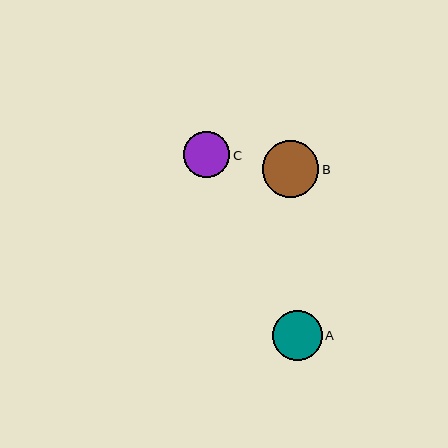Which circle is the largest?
Circle B is the largest with a size of approximately 56 pixels.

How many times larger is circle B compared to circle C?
Circle B is approximately 1.2 times the size of circle C.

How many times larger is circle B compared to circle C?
Circle B is approximately 1.2 times the size of circle C.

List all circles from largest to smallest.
From largest to smallest: B, A, C.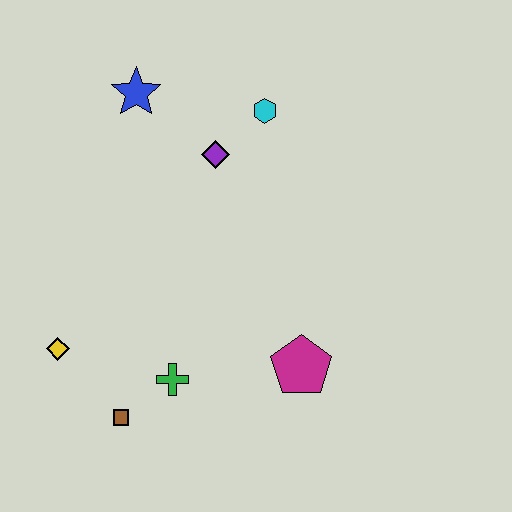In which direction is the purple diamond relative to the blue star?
The purple diamond is to the right of the blue star.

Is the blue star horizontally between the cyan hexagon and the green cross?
No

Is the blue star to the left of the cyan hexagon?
Yes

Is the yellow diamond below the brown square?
No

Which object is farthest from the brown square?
The cyan hexagon is farthest from the brown square.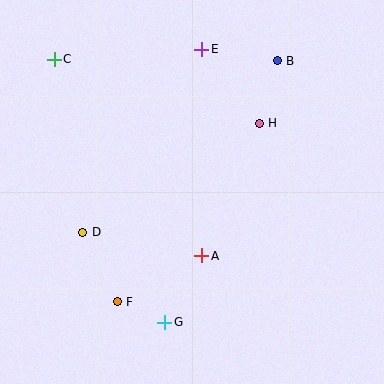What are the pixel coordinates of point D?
Point D is at (83, 232).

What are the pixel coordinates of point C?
Point C is at (54, 59).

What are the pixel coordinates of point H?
Point H is at (259, 123).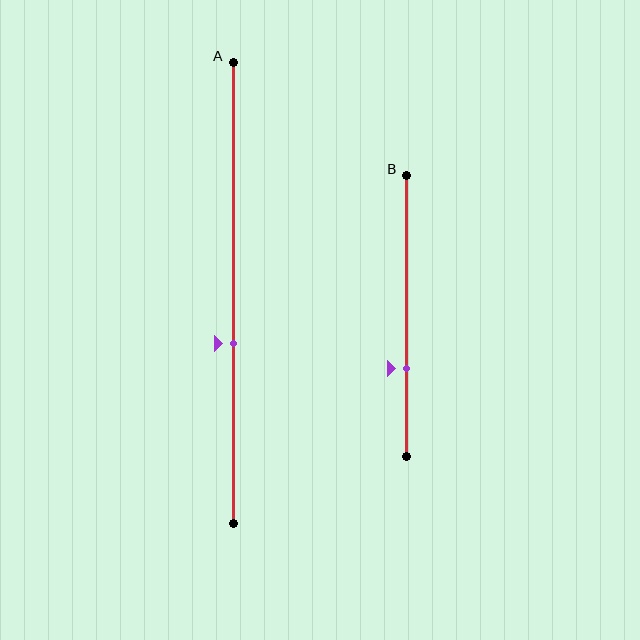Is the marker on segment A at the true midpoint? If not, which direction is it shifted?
No, the marker on segment A is shifted downward by about 11% of the segment length.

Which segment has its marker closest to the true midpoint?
Segment A has its marker closest to the true midpoint.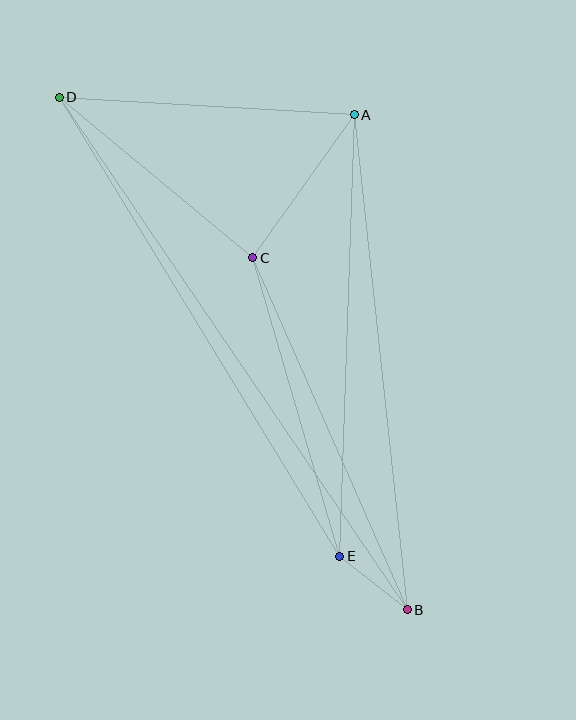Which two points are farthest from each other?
Points B and D are farthest from each other.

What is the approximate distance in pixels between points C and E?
The distance between C and E is approximately 311 pixels.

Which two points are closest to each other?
Points B and E are closest to each other.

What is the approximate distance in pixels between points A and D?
The distance between A and D is approximately 296 pixels.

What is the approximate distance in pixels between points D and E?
The distance between D and E is approximately 538 pixels.